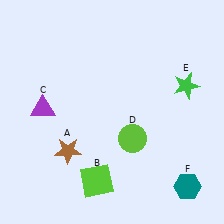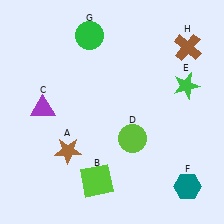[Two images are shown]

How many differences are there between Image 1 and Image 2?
There are 2 differences between the two images.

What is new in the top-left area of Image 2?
A green circle (G) was added in the top-left area of Image 2.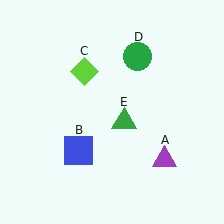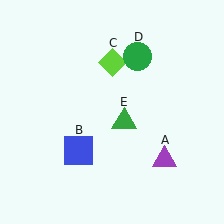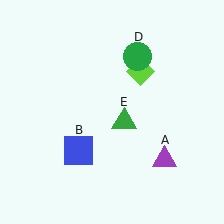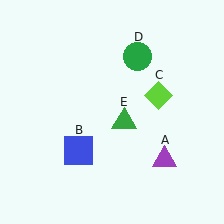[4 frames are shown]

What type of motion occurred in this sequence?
The lime diamond (object C) rotated clockwise around the center of the scene.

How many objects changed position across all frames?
1 object changed position: lime diamond (object C).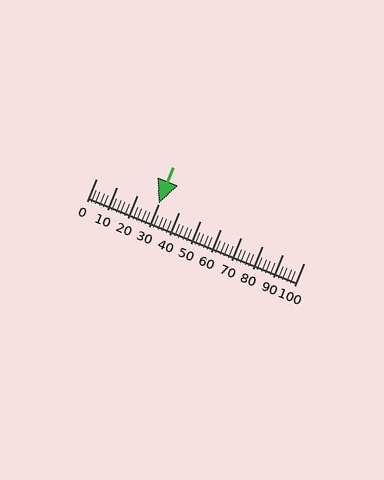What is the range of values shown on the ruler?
The ruler shows values from 0 to 100.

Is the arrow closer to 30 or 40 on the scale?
The arrow is closer to 30.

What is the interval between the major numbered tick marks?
The major tick marks are spaced 10 units apart.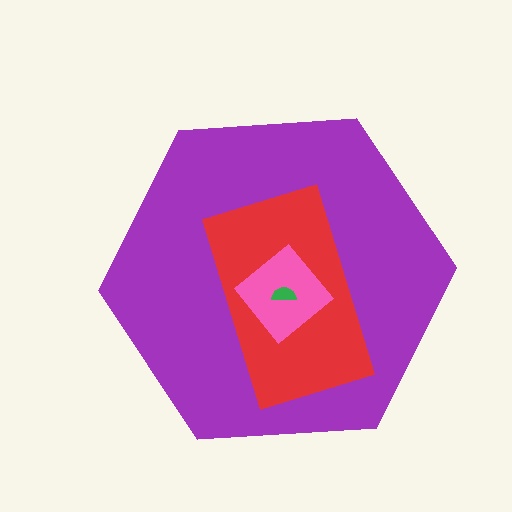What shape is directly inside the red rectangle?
The pink diamond.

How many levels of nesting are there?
4.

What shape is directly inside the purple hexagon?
The red rectangle.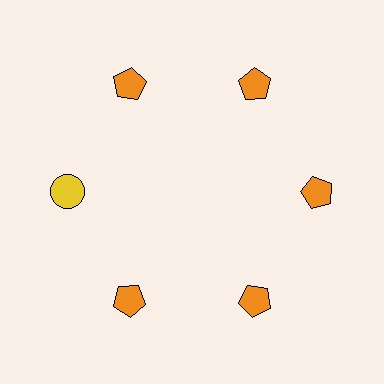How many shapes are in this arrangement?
There are 6 shapes arranged in a ring pattern.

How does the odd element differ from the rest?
It differs in both color (yellow instead of orange) and shape (circle instead of pentagon).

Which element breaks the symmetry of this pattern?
The yellow circle at roughly the 9 o'clock position breaks the symmetry. All other shapes are orange pentagons.